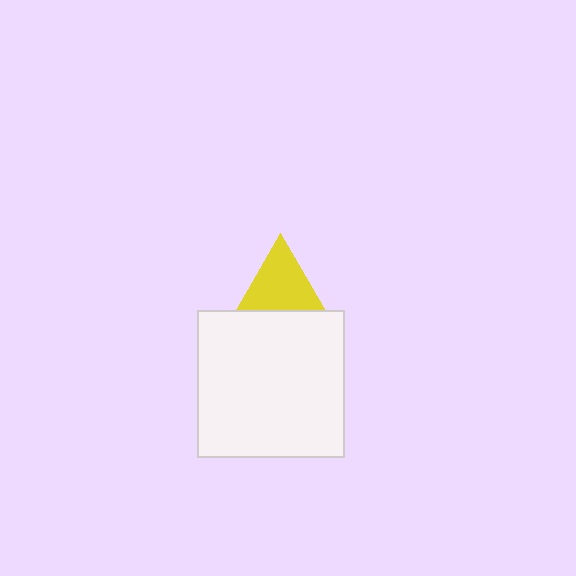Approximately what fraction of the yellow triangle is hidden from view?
Roughly 52% of the yellow triangle is hidden behind the white square.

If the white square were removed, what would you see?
You would see the complete yellow triangle.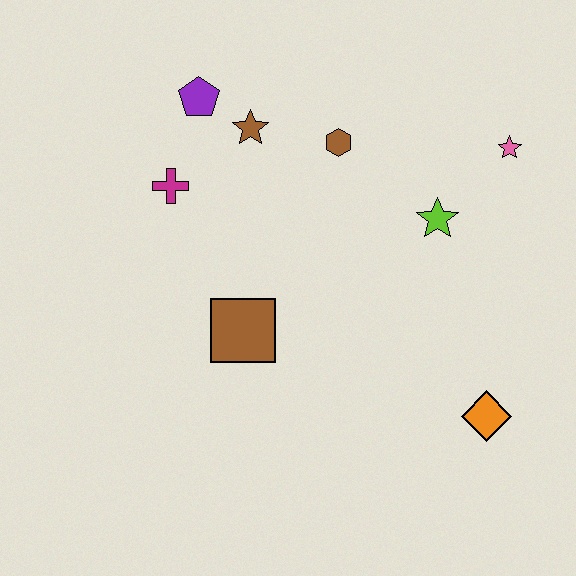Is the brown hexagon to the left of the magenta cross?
No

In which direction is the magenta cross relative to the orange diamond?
The magenta cross is to the left of the orange diamond.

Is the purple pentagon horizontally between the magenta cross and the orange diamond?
Yes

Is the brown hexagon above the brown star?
No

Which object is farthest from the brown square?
The pink star is farthest from the brown square.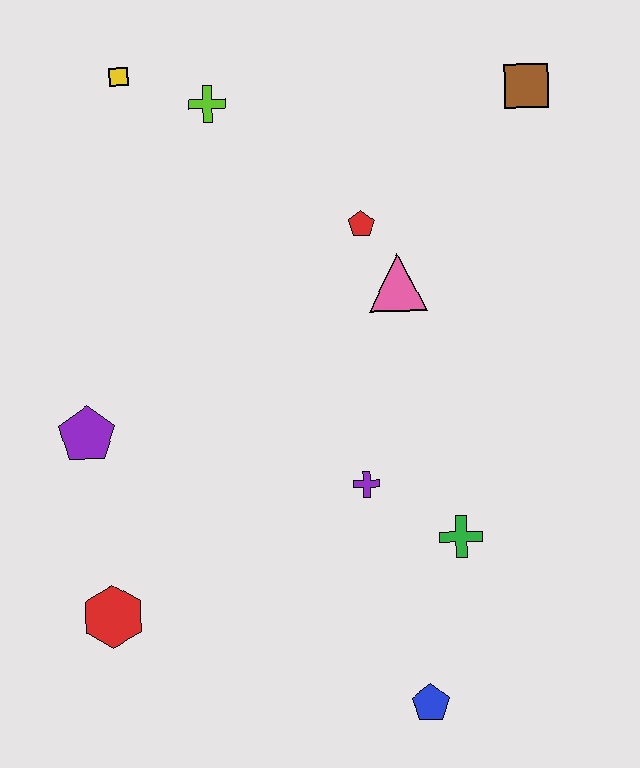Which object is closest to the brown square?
The red pentagon is closest to the brown square.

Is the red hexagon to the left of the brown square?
Yes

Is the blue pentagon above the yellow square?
No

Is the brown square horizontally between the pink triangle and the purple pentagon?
No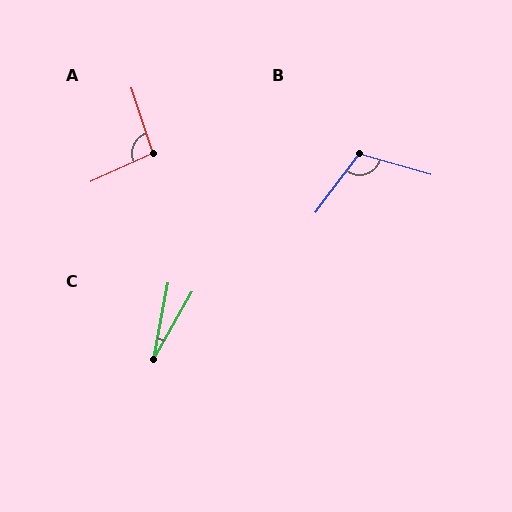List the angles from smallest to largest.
C (19°), A (96°), B (110°).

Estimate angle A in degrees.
Approximately 96 degrees.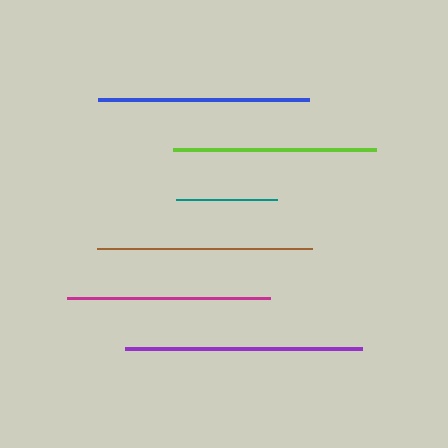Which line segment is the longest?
The purple line is the longest at approximately 238 pixels.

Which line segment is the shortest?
The teal line is the shortest at approximately 101 pixels.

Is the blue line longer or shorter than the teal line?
The blue line is longer than the teal line.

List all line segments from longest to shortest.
From longest to shortest: purple, brown, blue, lime, magenta, teal.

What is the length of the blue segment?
The blue segment is approximately 211 pixels long.